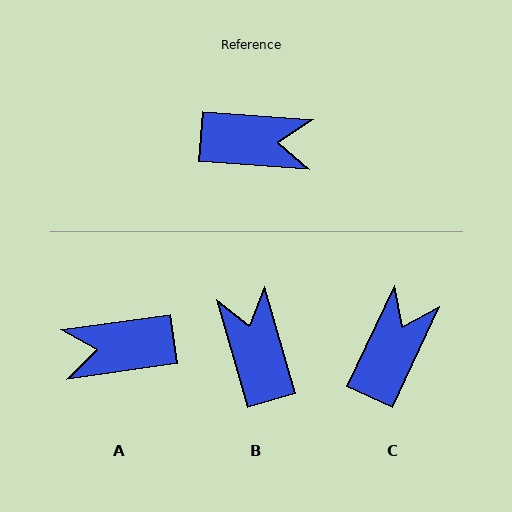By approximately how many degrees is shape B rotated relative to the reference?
Approximately 110 degrees counter-clockwise.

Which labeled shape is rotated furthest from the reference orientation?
A, about 168 degrees away.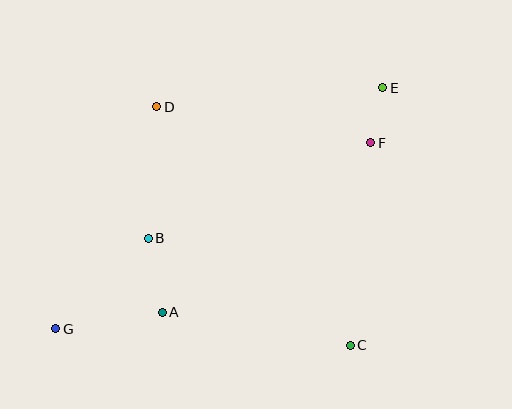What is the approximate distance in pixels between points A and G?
The distance between A and G is approximately 108 pixels.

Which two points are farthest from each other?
Points E and G are farthest from each other.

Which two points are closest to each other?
Points E and F are closest to each other.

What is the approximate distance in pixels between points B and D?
The distance between B and D is approximately 132 pixels.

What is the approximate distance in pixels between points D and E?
The distance between D and E is approximately 227 pixels.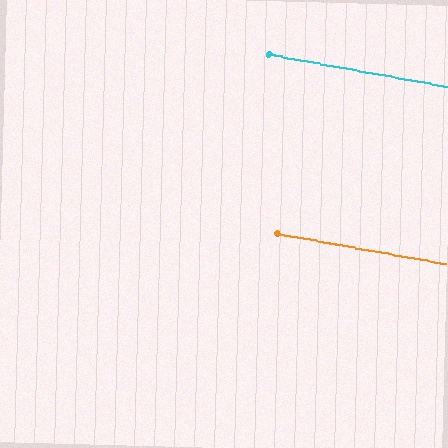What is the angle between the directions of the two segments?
Approximately 0 degrees.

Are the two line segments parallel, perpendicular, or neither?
Parallel — their directions differ by only 0.0°.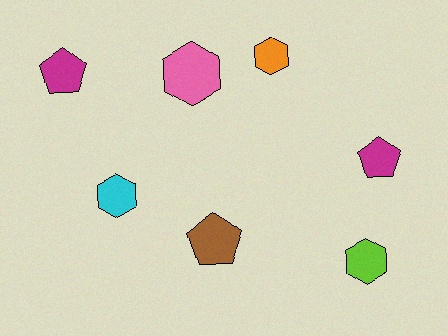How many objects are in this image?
There are 7 objects.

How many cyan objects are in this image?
There is 1 cyan object.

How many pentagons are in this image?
There are 3 pentagons.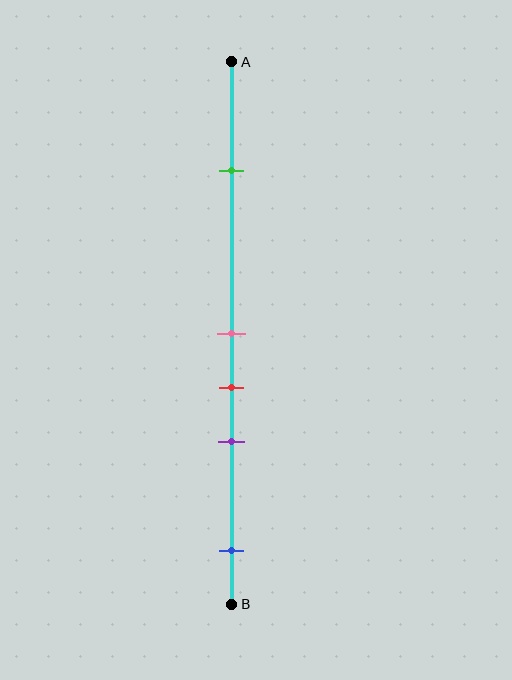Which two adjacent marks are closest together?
The pink and red marks are the closest adjacent pair.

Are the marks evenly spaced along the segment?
No, the marks are not evenly spaced.